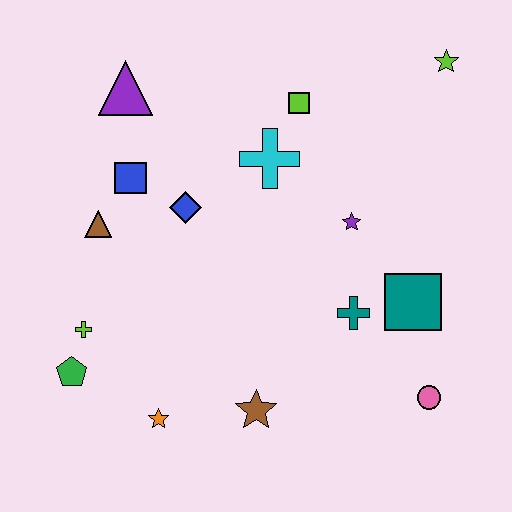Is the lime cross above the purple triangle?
No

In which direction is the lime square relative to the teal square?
The lime square is above the teal square.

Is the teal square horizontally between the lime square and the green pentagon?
No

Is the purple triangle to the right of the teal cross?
No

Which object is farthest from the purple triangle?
The pink circle is farthest from the purple triangle.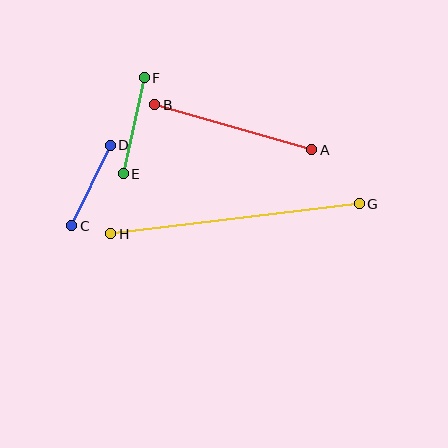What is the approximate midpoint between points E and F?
The midpoint is at approximately (134, 126) pixels.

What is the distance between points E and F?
The distance is approximately 98 pixels.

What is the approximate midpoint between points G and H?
The midpoint is at approximately (235, 219) pixels.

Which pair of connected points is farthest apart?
Points G and H are farthest apart.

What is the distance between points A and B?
The distance is approximately 163 pixels.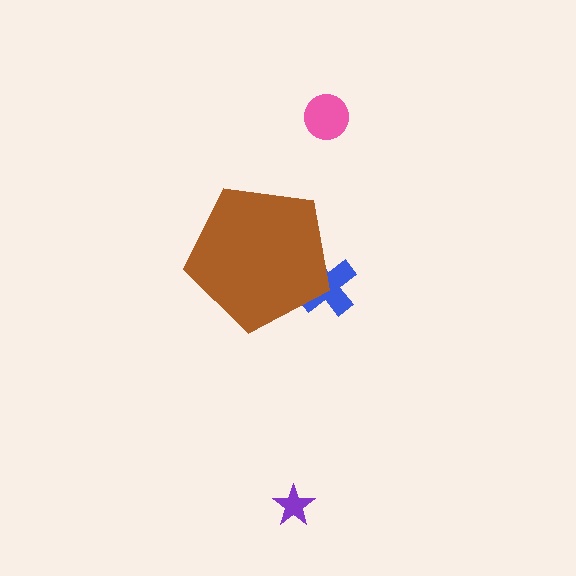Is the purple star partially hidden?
No, the purple star is fully visible.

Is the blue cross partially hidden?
Yes, the blue cross is partially hidden behind the brown pentagon.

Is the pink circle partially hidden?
No, the pink circle is fully visible.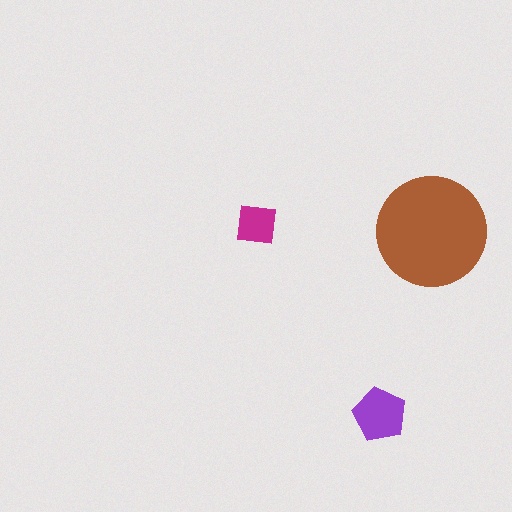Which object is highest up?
The magenta square is topmost.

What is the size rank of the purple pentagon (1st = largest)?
2nd.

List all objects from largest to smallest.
The brown circle, the purple pentagon, the magenta square.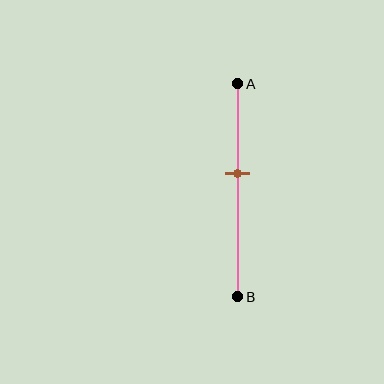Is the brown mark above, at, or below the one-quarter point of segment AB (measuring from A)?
The brown mark is below the one-quarter point of segment AB.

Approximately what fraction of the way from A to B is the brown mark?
The brown mark is approximately 40% of the way from A to B.